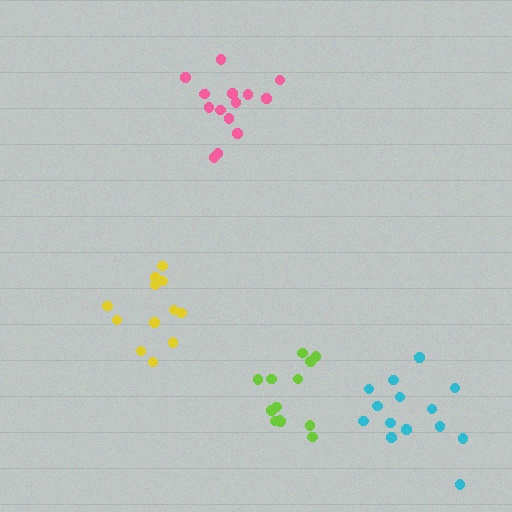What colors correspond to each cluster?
The clusters are colored: pink, yellow, cyan, lime.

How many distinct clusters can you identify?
There are 4 distinct clusters.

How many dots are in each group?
Group 1: 14 dots, Group 2: 12 dots, Group 3: 14 dots, Group 4: 13 dots (53 total).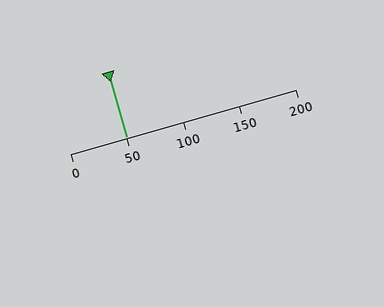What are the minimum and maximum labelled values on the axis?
The axis runs from 0 to 200.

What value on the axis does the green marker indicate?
The marker indicates approximately 50.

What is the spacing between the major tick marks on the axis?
The major ticks are spaced 50 apart.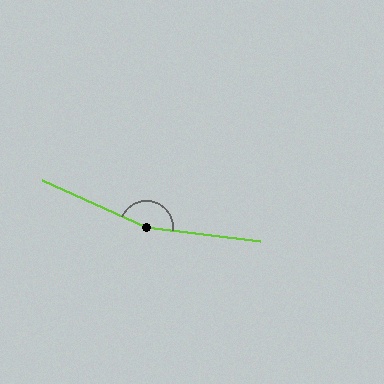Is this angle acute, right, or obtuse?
It is obtuse.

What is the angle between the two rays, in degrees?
Approximately 163 degrees.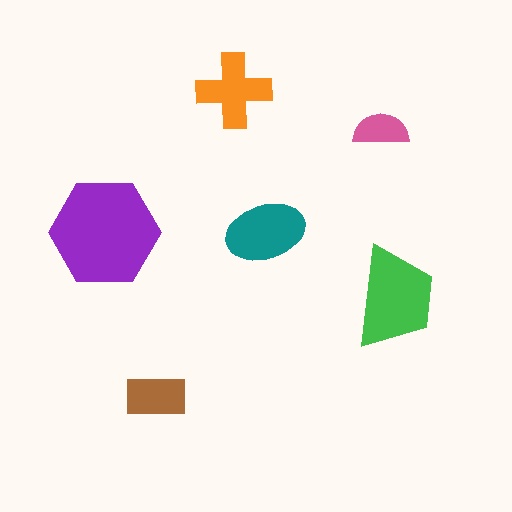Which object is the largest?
The purple hexagon.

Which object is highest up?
The orange cross is topmost.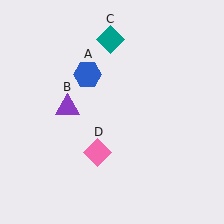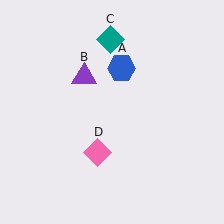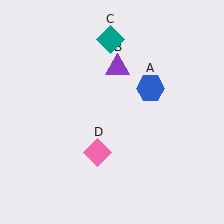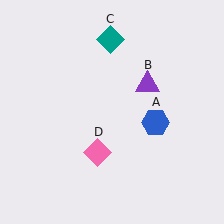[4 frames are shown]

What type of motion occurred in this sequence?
The blue hexagon (object A), purple triangle (object B) rotated clockwise around the center of the scene.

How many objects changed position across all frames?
2 objects changed position: blue hexagon (object A), purple triangle (object B).